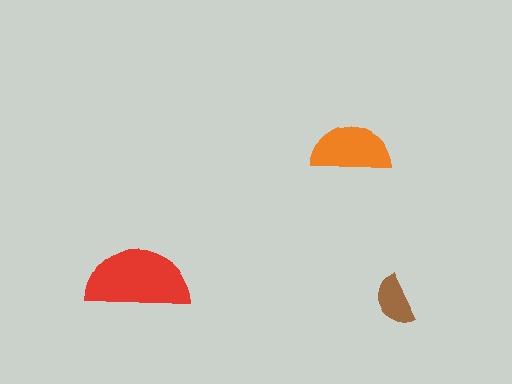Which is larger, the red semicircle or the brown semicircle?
The red one.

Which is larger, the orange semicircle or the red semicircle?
The red one.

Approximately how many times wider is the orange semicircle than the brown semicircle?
About 1.5 times wider.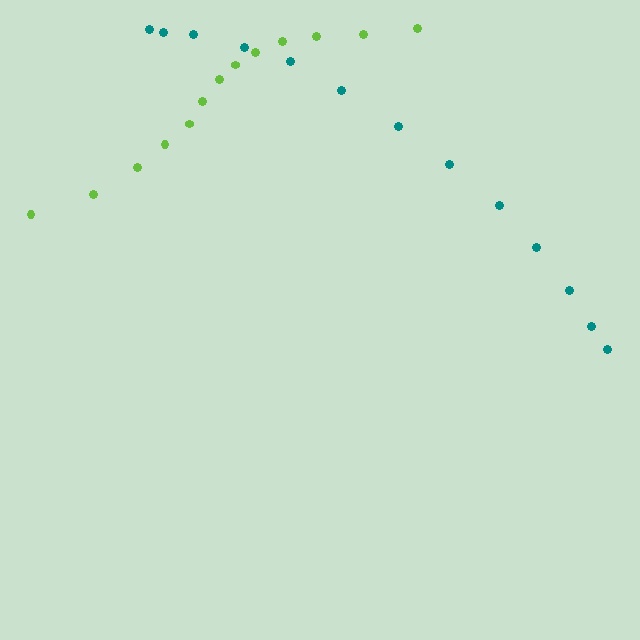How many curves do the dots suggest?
There are 2 distinct paths.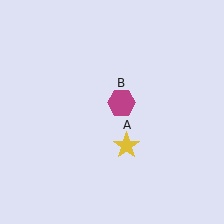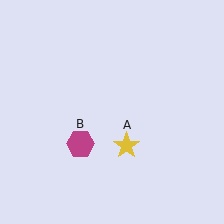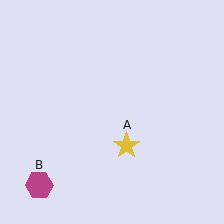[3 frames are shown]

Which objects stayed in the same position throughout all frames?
Yellow star (object A) remained stationary.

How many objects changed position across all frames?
1 object changed position: magenta hexagon (object B).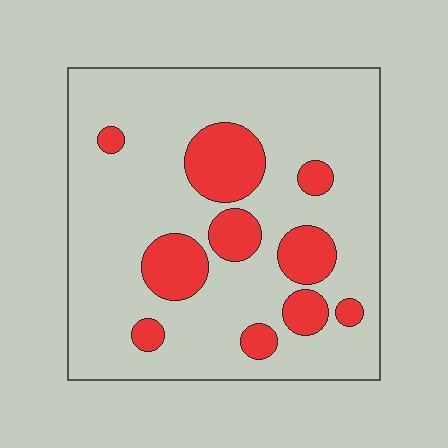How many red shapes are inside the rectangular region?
10.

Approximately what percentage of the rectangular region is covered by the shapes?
Approximately 20%.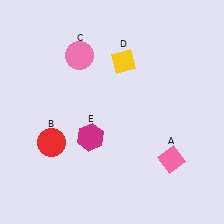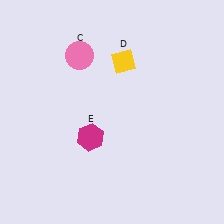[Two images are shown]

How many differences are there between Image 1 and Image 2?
There are 2 differences between the two images.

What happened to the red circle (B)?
The red circle (B) was removed in Image 2. It was in the bottom-left area of Image 1.